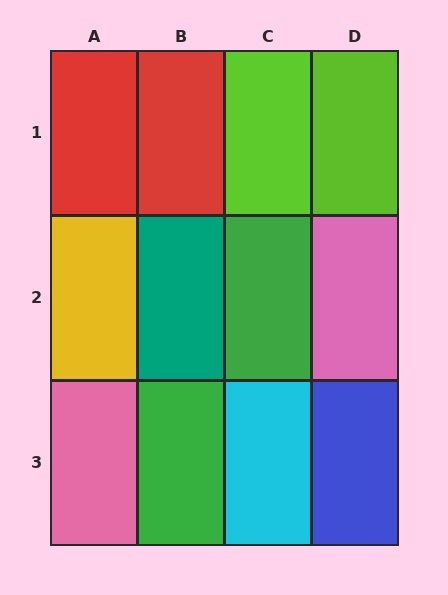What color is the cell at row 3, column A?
Pink.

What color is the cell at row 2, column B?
Teal.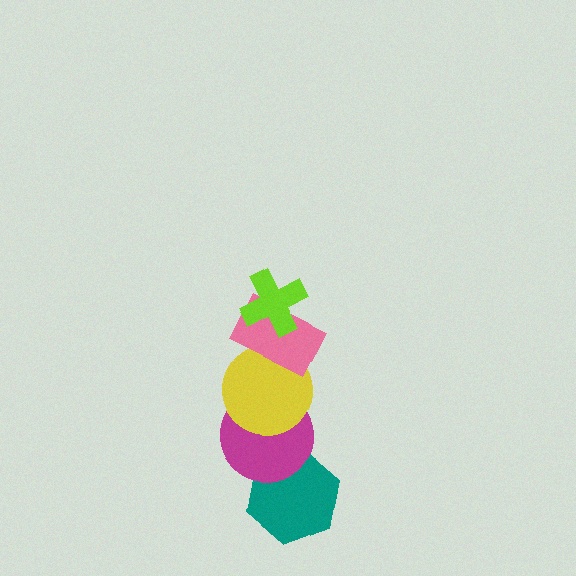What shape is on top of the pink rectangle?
The lime cross is on top of the pink rectangle.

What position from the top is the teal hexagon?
The teal hexagon is 5th from the top.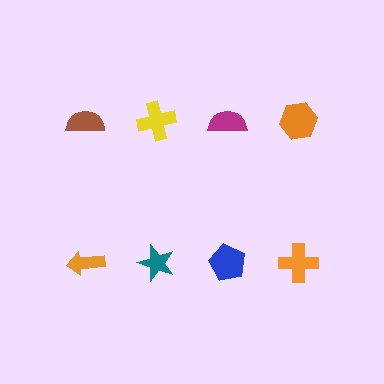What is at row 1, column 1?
A brown semicircle.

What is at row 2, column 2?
A teal star.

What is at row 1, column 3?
A magenta semicircle.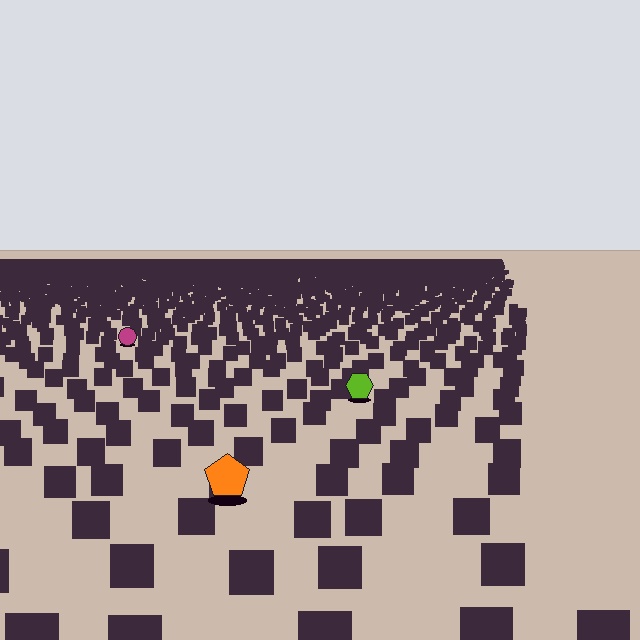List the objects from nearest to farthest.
From nearest to farthest: the orange pentagon, the lime hexagon, the magenta circle.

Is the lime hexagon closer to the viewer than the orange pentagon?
No. The orange pentagon is closer — you can tell from the texture gradient: the ground texture is coarser near it.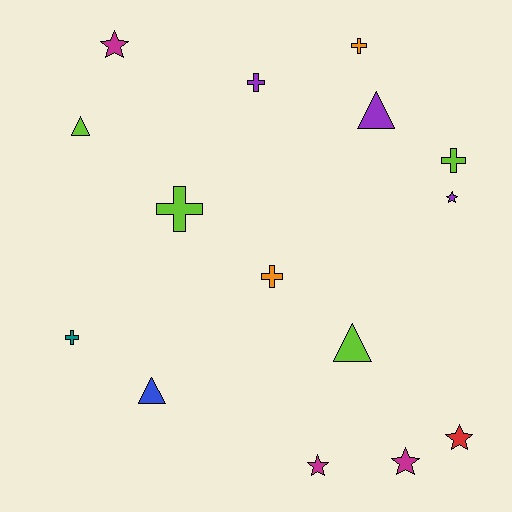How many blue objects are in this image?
There is 1 blue object.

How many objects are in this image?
There are 15 objects.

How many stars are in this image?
There are 5 stars.